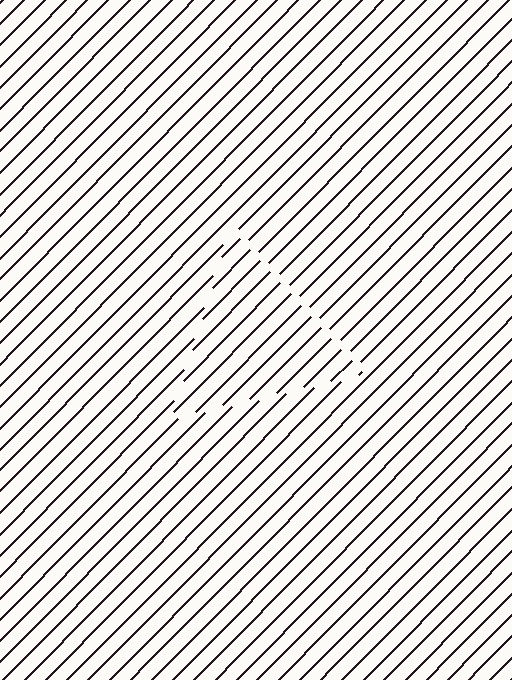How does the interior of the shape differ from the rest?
The interior of the shape contains the same grating, shifted by half a period — the contour is defined by the phase discontinuity where line-ends from the inner and outer gratings abut.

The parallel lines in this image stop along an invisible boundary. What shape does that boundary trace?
An illusory triangle. The interior of the shape contains the same grating, shifted by half a period — the contour is defined by the phase discontinuity where line-ends from the inner and outer gratings abut.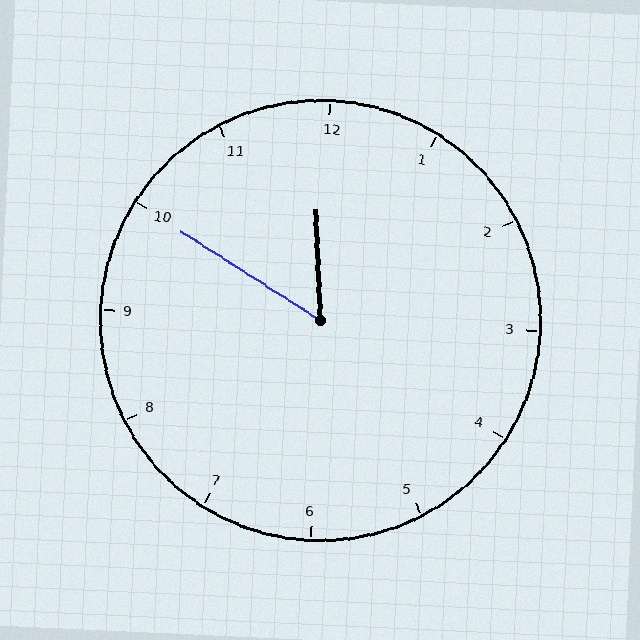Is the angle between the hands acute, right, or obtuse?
It is acute.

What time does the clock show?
11:50.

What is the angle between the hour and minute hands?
Approximately 55 degrees.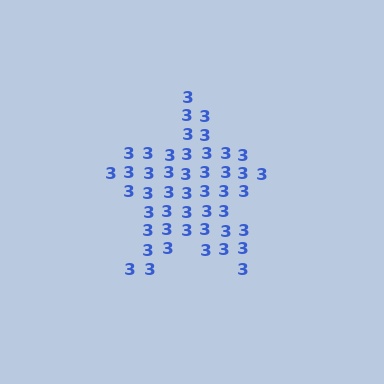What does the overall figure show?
The overall figure shows a star.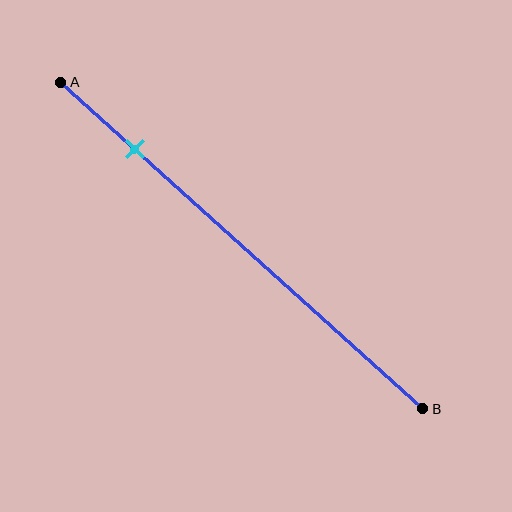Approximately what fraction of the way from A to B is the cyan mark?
The cyan mark is approximately 20% of the way from A to B.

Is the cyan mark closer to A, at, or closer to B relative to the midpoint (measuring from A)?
The cyan mark is closer to point A than the midpoint of segment AB.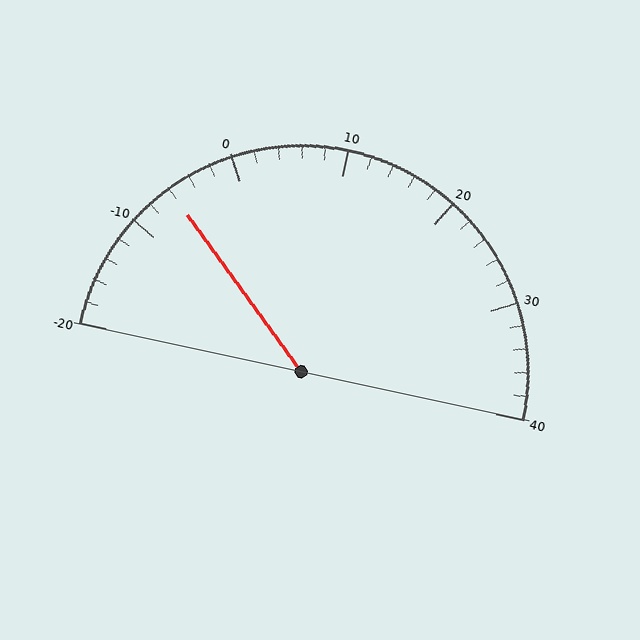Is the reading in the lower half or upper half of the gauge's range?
The reading is in the lower half of the range (-20 to 40).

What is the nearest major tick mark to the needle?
The nearest major tick mark is -10.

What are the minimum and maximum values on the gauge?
The gauge ranges from -20 to 40.